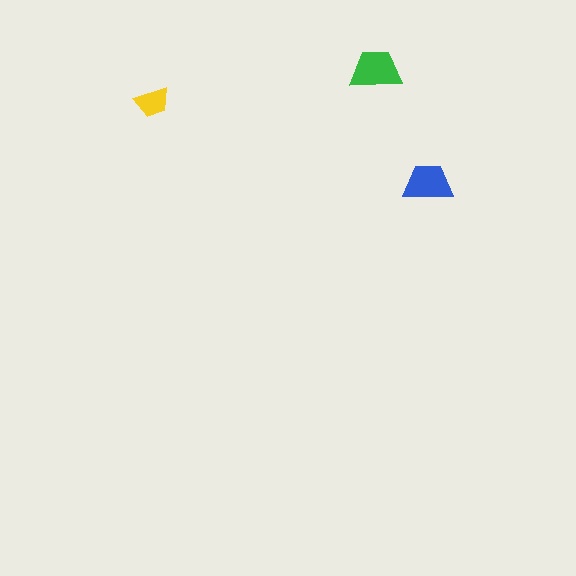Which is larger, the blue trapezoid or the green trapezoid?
The green one.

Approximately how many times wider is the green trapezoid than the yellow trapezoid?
About 1.5 times wider.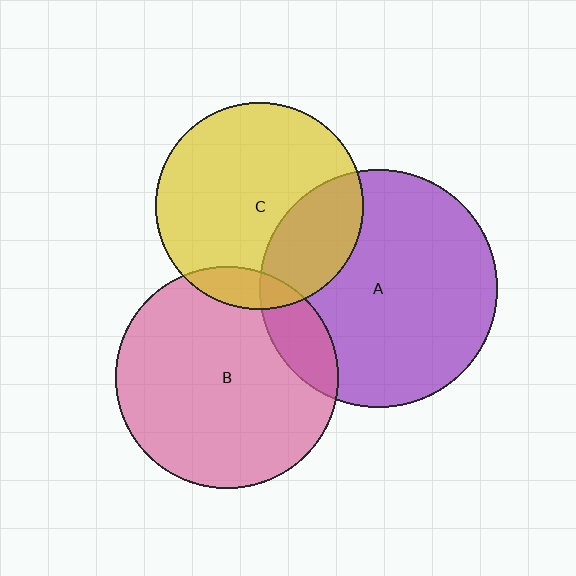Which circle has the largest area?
Circle A (purple).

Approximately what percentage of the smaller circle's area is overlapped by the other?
Approximately 15%.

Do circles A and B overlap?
Yes.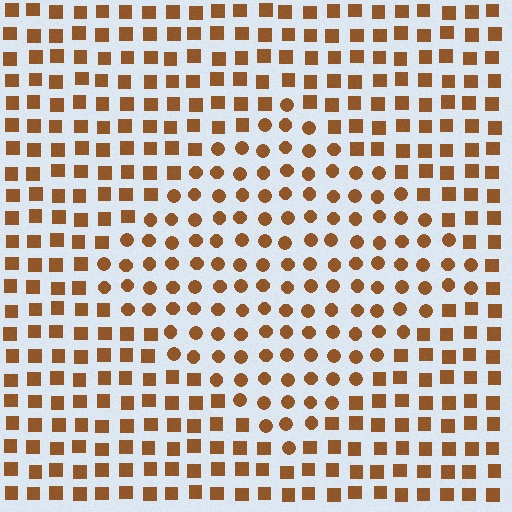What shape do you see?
I see a diamond.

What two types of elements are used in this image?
The image uses circles inside the diamond region and squares outside it.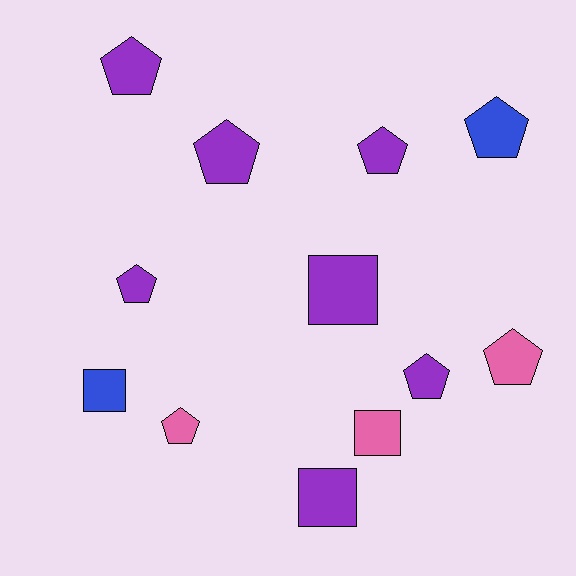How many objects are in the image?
There are 12 objects.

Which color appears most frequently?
Purple, with 7 objects.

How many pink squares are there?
There is 1 pink square.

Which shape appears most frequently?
Pentagon, with 8 objects.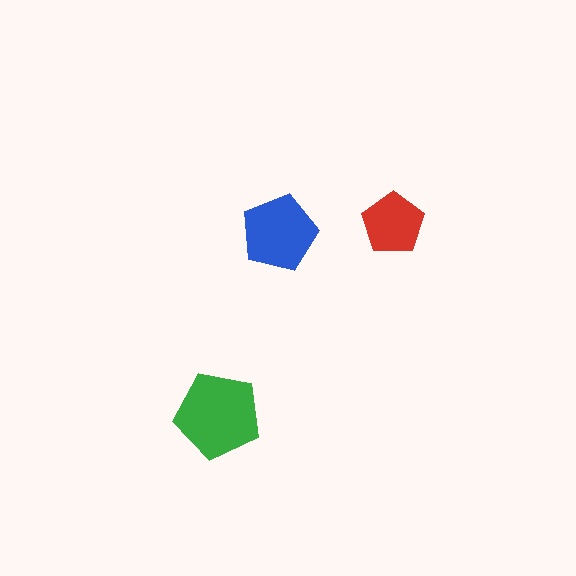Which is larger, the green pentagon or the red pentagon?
The green one.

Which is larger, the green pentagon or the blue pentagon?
The green one.